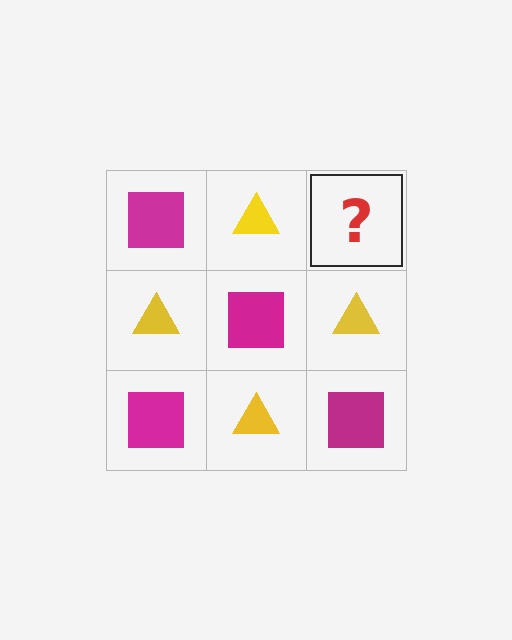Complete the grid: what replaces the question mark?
The question mark should be replaced with a magenta square.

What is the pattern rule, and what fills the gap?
The rule is that it alternates magenta square and yellow triangle in a checkerboard pattern. The gap should be filled with a magenta square.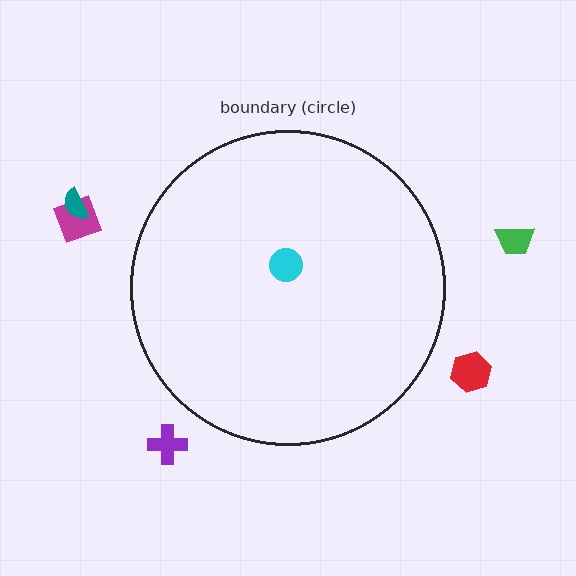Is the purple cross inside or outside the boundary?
Outside.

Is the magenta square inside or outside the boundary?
Outside.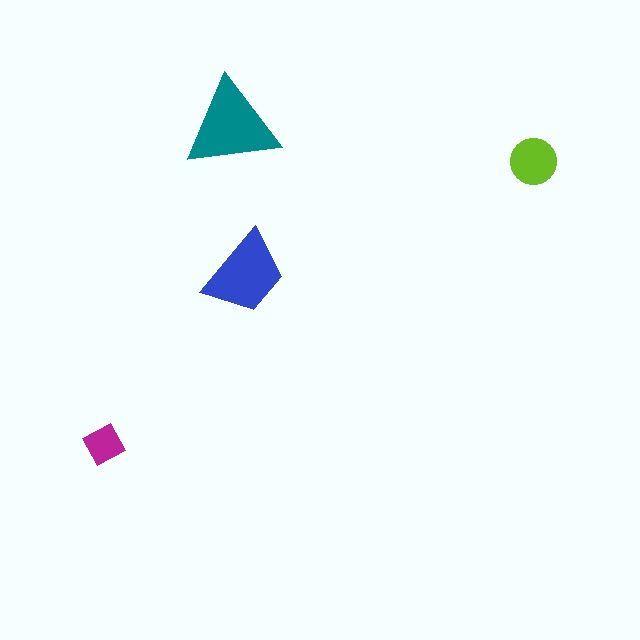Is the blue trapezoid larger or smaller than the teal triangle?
Smaller.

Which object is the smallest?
The magenta diamond.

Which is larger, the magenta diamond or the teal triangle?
The teal triangle.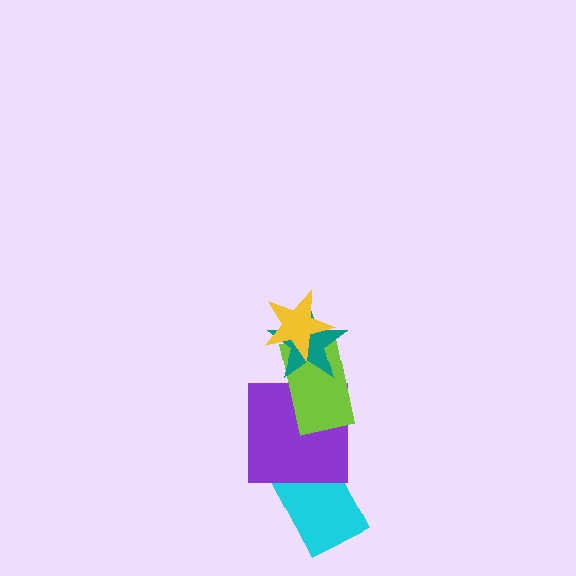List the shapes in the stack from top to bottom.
From top to bottom: the yellow star, the teal star, the lime rectangle, the purple square, the cyan rectangle.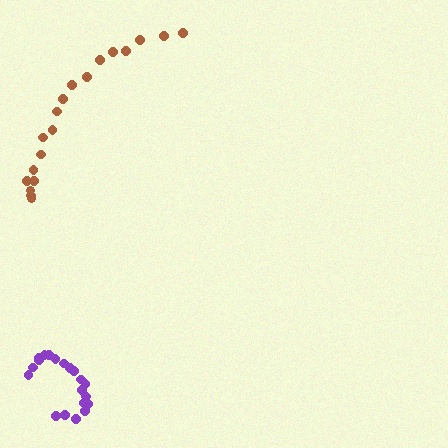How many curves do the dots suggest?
There are 2 distinct paths.